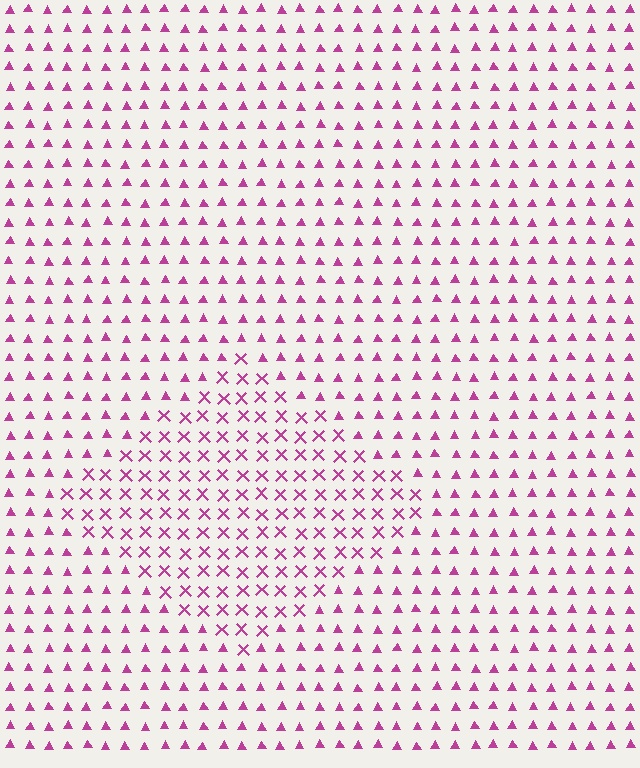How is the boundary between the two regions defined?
The boundary is defined by a change in element shape: X marks inside vs. triangles outside. All elements share the same color and spacing.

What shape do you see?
I see a diamond.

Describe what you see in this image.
The image is filled with small magenta elements arranged in a uniform grid. A diamond-shaped region contains X marks, while the surrounding area contains triangles. The boundary is defined purely by the change in element shape.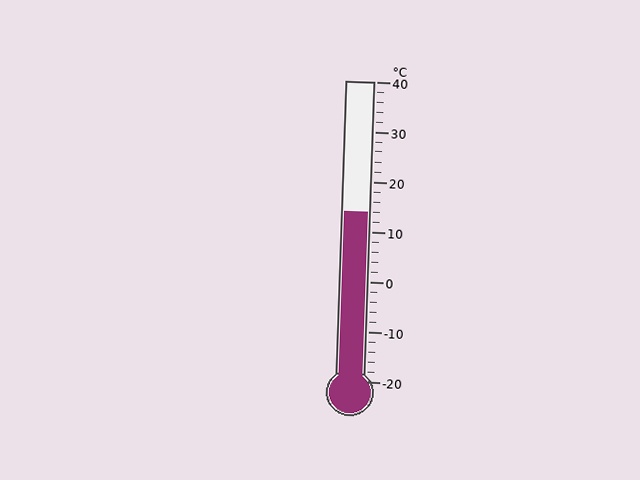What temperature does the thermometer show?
The thermometer shows approximately 14°C.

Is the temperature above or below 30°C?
The temperature is below 30°C.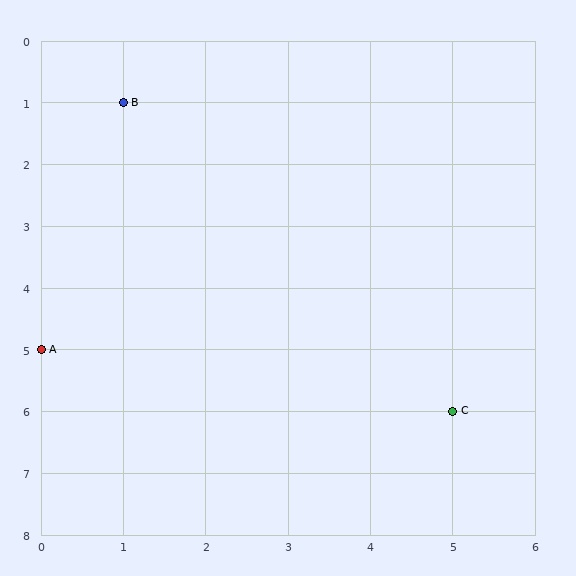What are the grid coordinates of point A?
Point A is at grid coordinates (0, 5).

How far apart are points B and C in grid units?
Points B and C are 4 columns and 5 rows apart (about 6.4 grid units diagonally).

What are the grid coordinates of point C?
Point C is at grid coordinates (5, 6).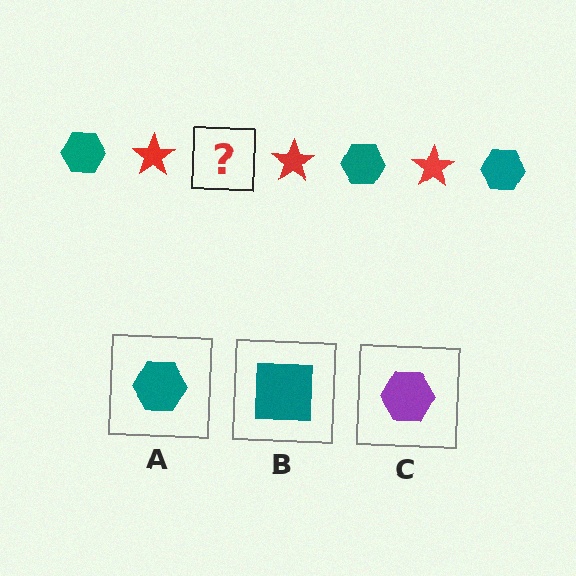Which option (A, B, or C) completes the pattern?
A.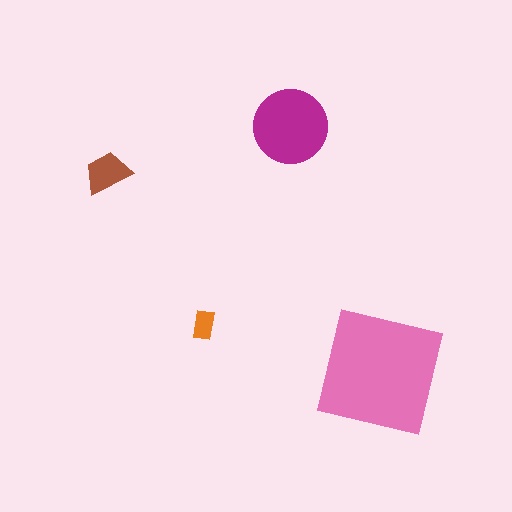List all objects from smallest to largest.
The orange rectangle, the brown trapezoid, the magenta circle, the pink square.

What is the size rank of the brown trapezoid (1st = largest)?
3rd.